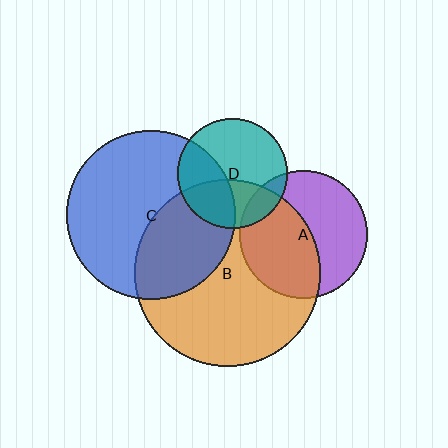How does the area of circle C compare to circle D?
Approximately 2.4 times.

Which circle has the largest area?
Circle B (orange).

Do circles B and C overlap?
Yes.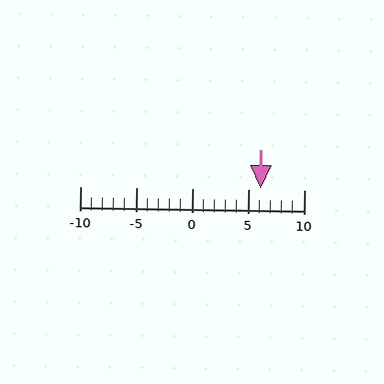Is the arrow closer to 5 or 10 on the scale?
The arrow is closer to 5.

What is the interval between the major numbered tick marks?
The major tick marks are spaced 5 units apart.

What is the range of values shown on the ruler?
The ruler shows values from -10 to 10.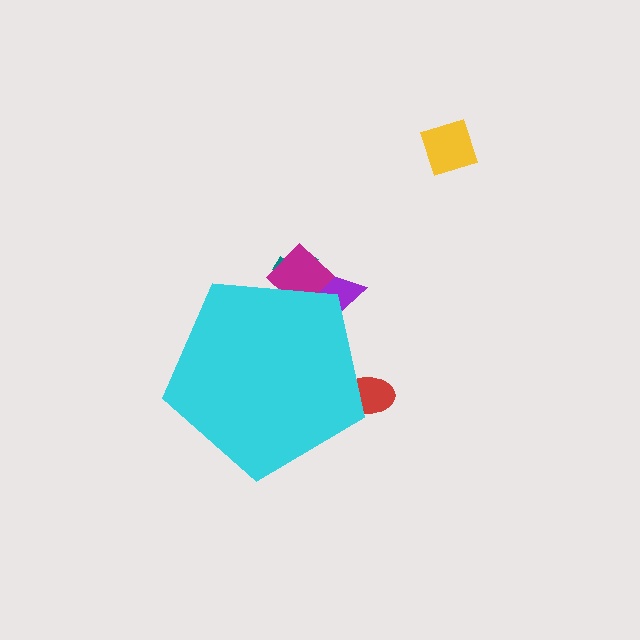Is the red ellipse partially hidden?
Yes, the red ellipse is partially hidden behind the cyan pentagon.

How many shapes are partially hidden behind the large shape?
4 shapes are partially hidden.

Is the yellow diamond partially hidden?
No, the yellow diamond is fully visible.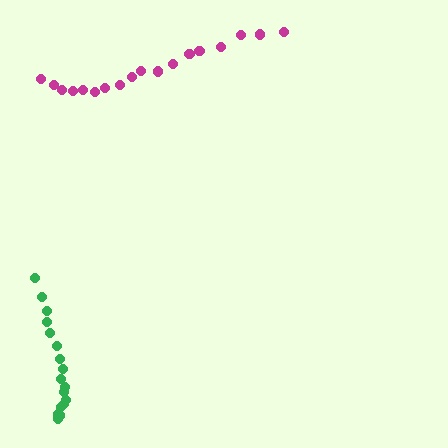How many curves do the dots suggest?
There are 2 distinct paths.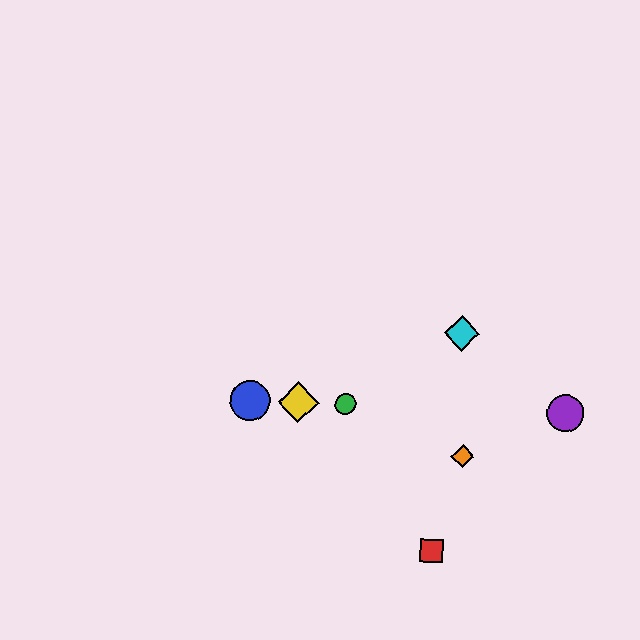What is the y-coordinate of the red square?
The red square is at y≈551.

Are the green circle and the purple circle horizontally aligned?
Yes, both are at y≈404.